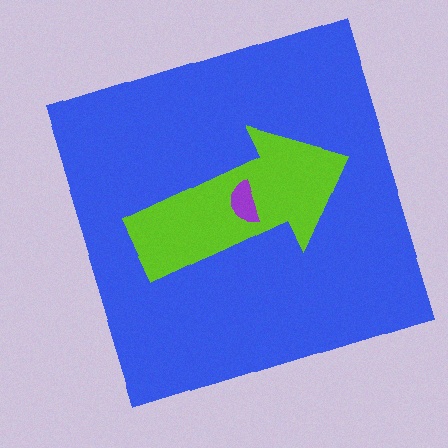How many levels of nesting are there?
3.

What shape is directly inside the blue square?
The lime arrow.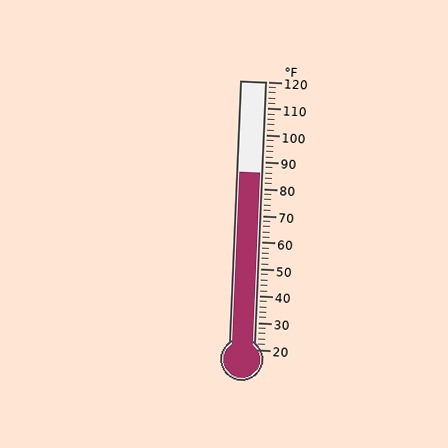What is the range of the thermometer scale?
The thermometer scale ranges from 20°F to 120°F.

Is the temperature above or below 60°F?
The temperature is above 60°F.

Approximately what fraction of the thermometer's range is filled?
The thermometer is filled to approximately 65% of its range.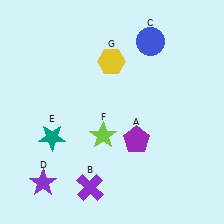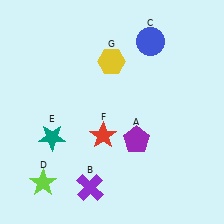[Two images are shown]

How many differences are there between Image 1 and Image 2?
There are 2 differences between the two images.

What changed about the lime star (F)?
In Image 1, F is lime. In Image 2, it changed to red.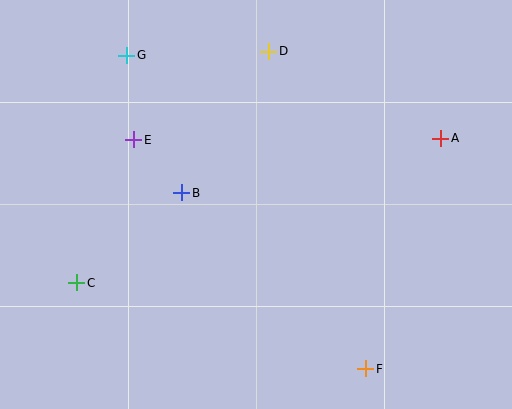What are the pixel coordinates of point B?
Point B is at (182, 193).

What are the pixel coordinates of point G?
Point G is at (127, 55).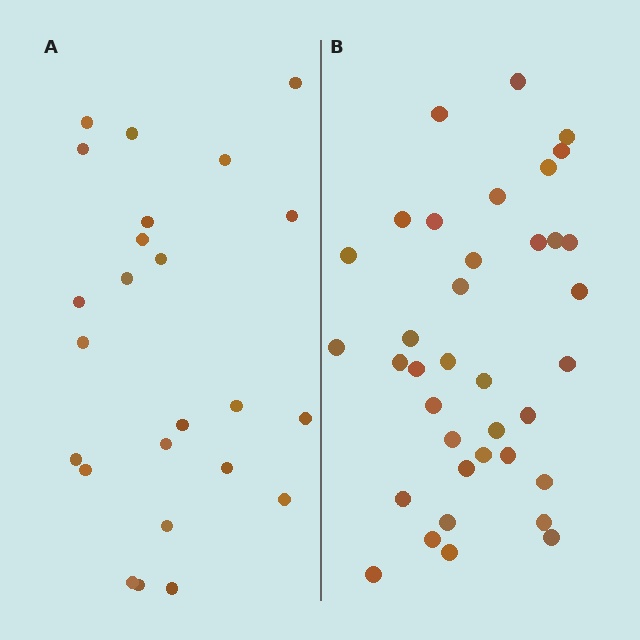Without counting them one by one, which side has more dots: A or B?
Region B (the right region) has more dots.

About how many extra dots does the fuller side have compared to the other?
Region B has approximately 15 more dots than region A.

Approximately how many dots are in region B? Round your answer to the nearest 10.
About 40 dots. (The exact count is 37, which rounds to 40.)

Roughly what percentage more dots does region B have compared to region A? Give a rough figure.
About 55% more.